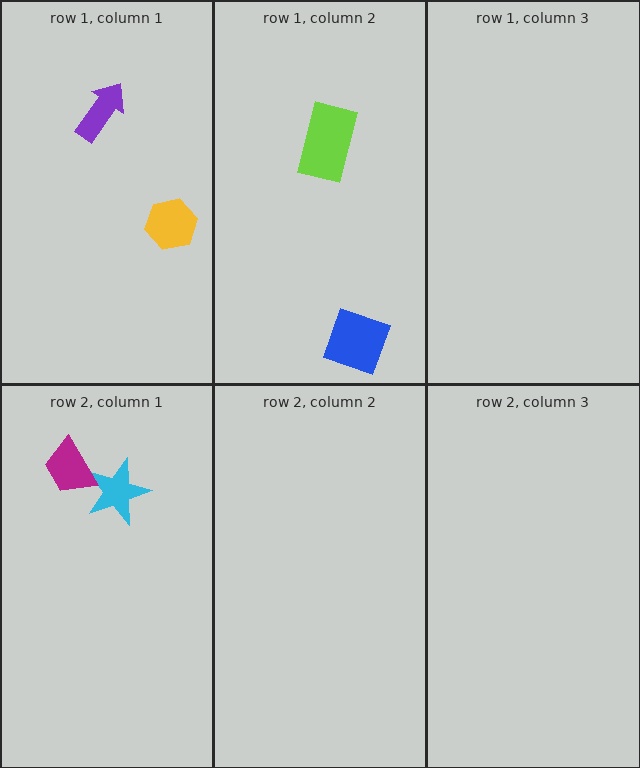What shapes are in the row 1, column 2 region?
The lime rectangle, the blue diamond.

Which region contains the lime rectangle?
The row 1, column 2 region.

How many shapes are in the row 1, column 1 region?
2.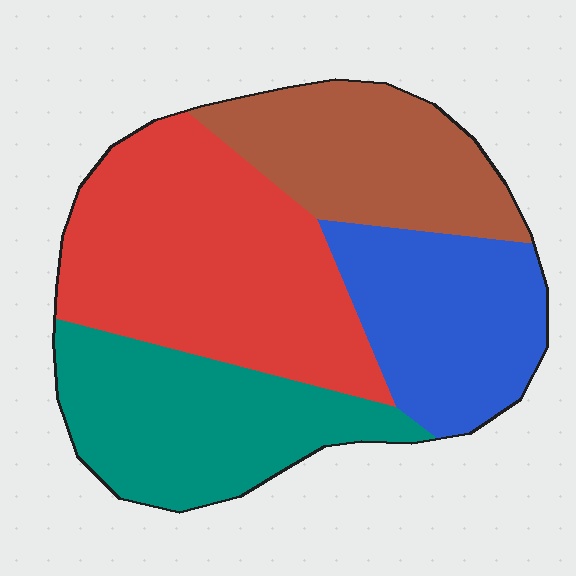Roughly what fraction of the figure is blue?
Blue covers roughly 20% of the figure.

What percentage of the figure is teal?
Teal takes up between a sixth and a third of the figure.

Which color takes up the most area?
Red, at roughly 35%.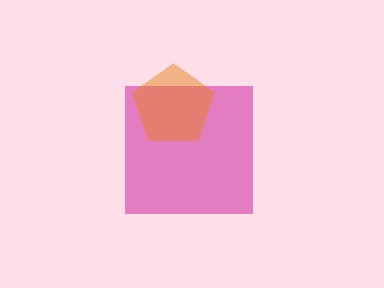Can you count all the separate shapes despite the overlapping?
Yes, there are 2 separate shapes.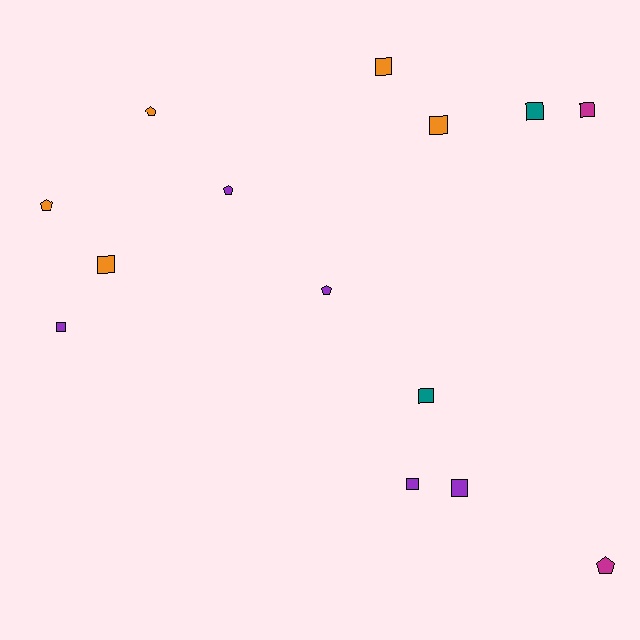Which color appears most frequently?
Orange, with 5 objects.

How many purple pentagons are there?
There are 2 purple pentagons.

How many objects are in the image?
There are 14 objects.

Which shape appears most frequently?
Square, with 9 objects.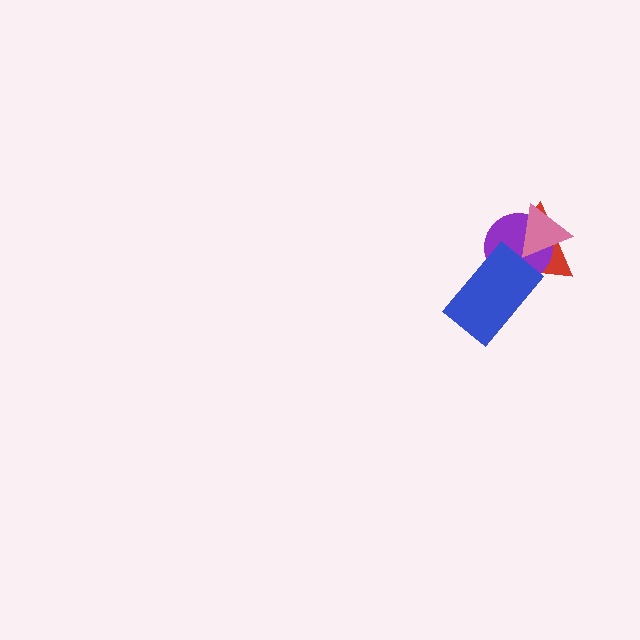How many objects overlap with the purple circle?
3 objects overlap with the purple circle.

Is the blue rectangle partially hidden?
No, no other shape covers it.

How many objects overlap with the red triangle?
3 objects overlap with the red triangle.